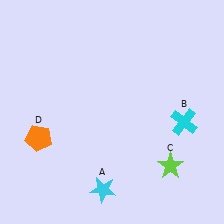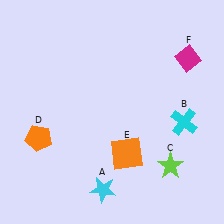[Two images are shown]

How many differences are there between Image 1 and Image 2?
There are 2 differences between the two images.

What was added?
An orange square (E), a magenta diamond (F) were added in Image 2.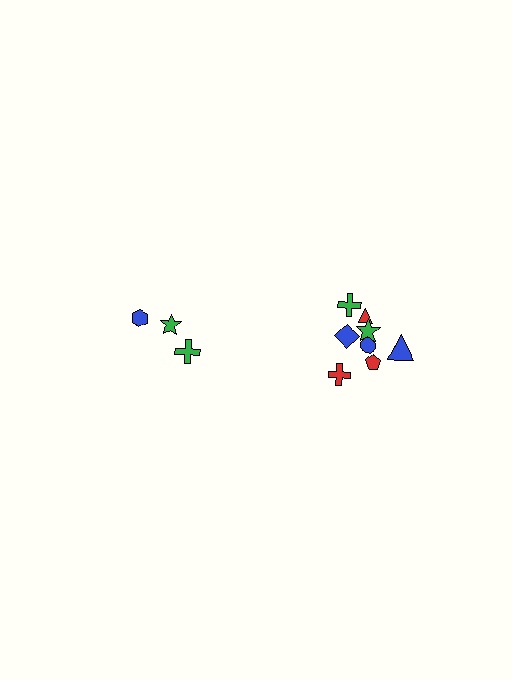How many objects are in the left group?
There are 3 objects.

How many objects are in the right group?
There are 8 objects.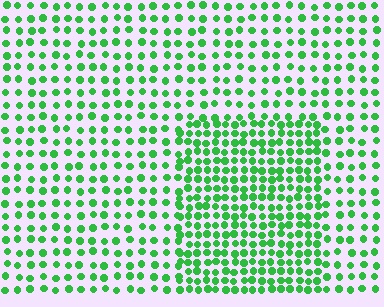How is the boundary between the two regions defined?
The boundary is defined by a change in element density (approximately 1.8x ratio). All elements are the same color, size, and shape.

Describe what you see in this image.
The image contains small green elements arranged at two different densities. A rectangle-shaped region is visible where the elements are more densely packed than the surrounding area.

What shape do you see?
I see a rectangle.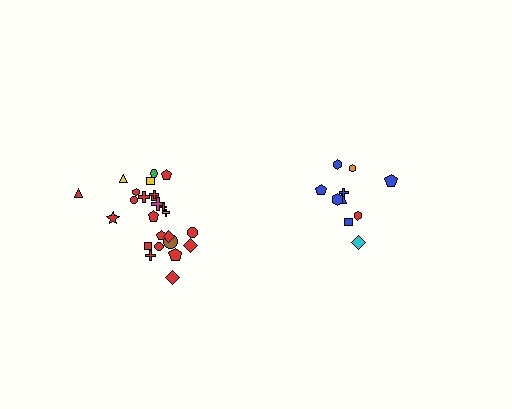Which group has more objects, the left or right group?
The left group.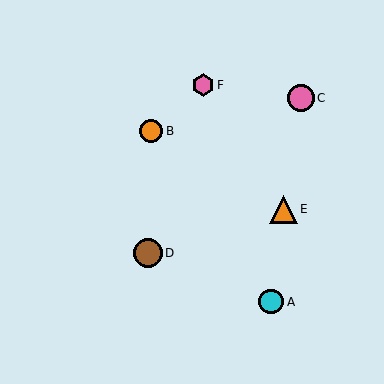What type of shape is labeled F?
Shape F is a pink hexagon.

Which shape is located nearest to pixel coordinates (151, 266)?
The brown circle (labeled D) at (148, 253) is nearest to that location.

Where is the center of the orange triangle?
The center of the orange triangle is at (283, 209).